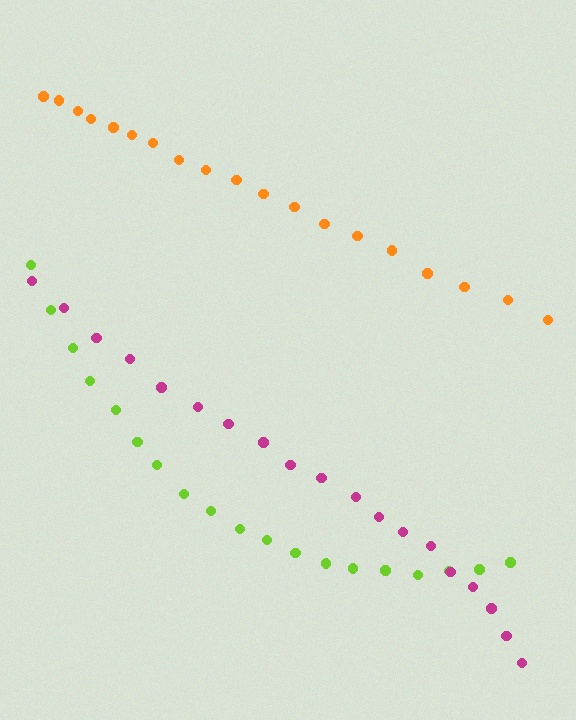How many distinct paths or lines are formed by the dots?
There are 3 distinct paths.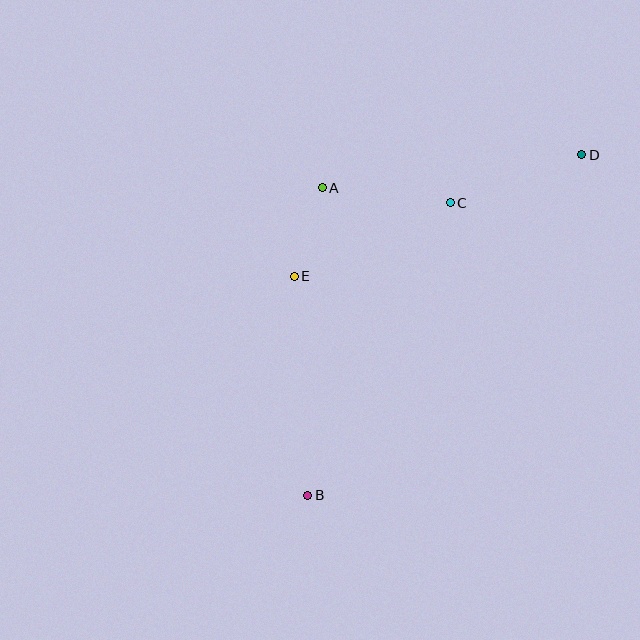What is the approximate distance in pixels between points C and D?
The distance between C and D is approximately 140 pixels.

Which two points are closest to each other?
Points A and E are closest to each other.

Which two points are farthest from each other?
Points B and D are farthest from each other.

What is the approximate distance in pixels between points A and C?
The distance between A and C is approximately 129 pixels.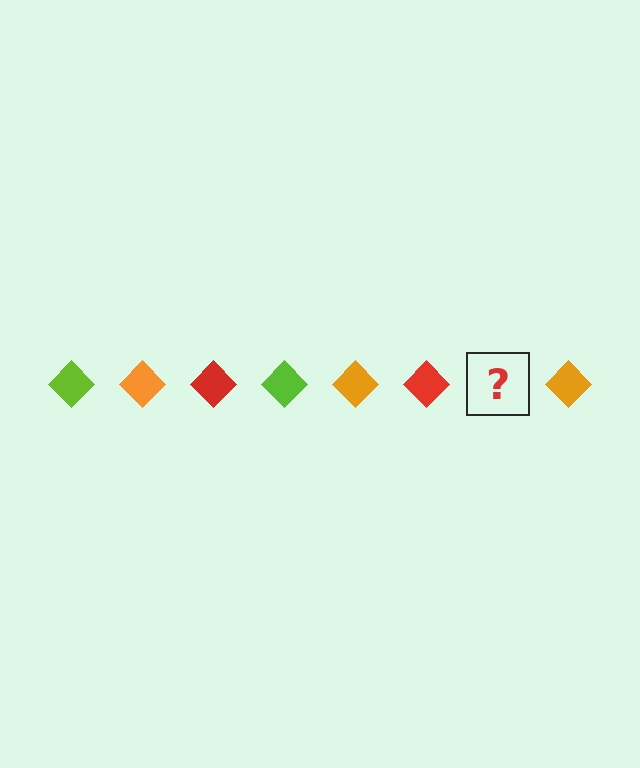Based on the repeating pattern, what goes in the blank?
The blank should be a lime diamond.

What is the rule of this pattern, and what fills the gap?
The rule is that the pattern cycles through lime, orange, red diamonds. The gap should be filled with a lime diamond.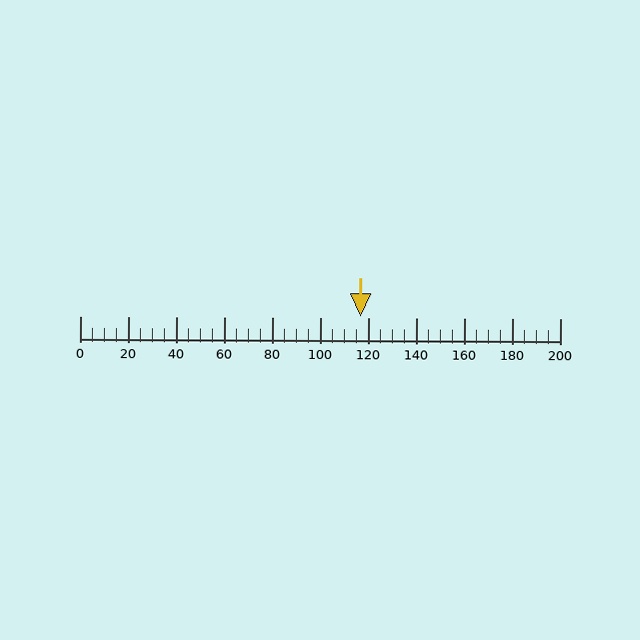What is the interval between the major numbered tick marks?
The major tick marks are spaced 20 units apart.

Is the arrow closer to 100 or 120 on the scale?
The arrow is closer to 120.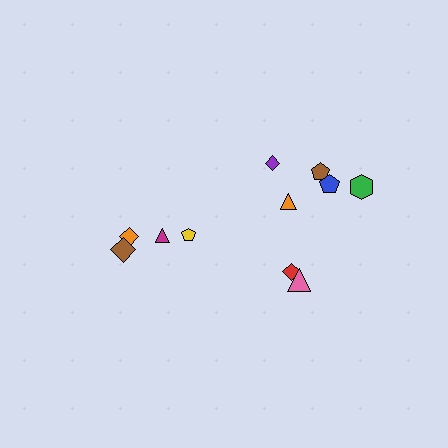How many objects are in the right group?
There are 7 objects.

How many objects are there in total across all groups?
There are 11 objects.